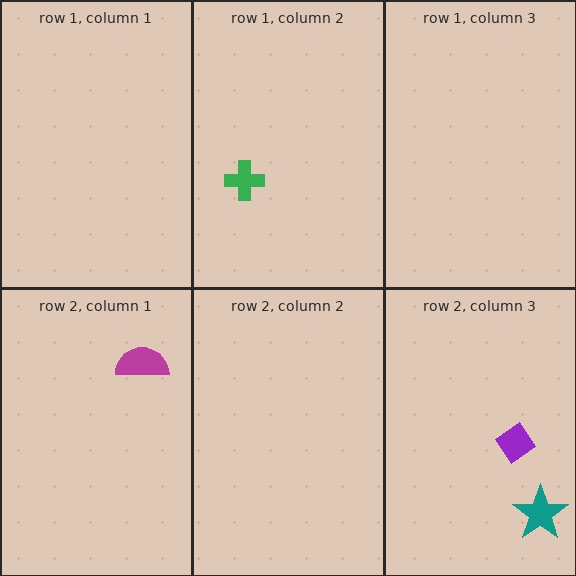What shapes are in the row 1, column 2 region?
The green cross.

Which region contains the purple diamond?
The row 2, column 3 region.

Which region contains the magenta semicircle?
The row 2, column 1 region.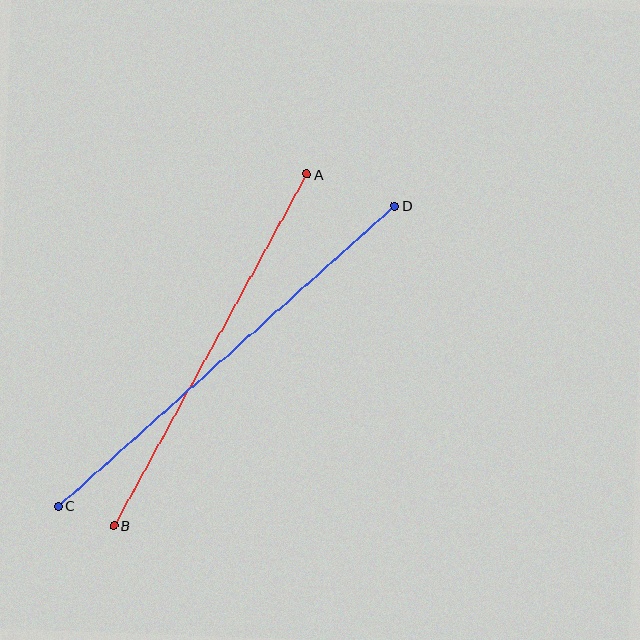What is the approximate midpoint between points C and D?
The midpoint is at approximately (227, 356) pixels.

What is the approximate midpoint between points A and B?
The midpoint is at approximately (211, 350) pixels.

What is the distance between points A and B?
The distance is approximately 401 pixels.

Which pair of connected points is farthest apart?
Points C and D are farthest apart.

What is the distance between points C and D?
The distance is approximately 451 pixels.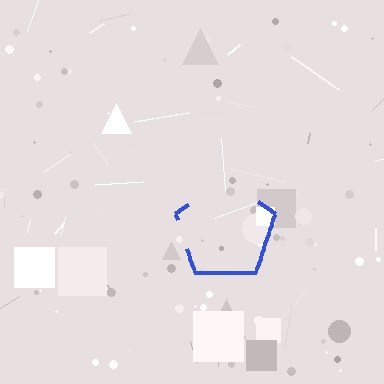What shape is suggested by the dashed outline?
The dashed outline suggests a pentagon.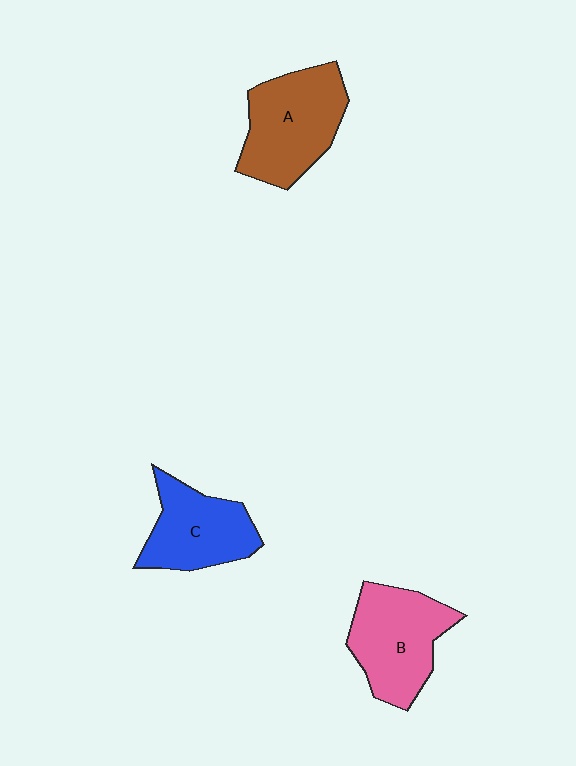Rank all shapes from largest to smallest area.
From largest to smallest: A (brown), B (pink), C (blue).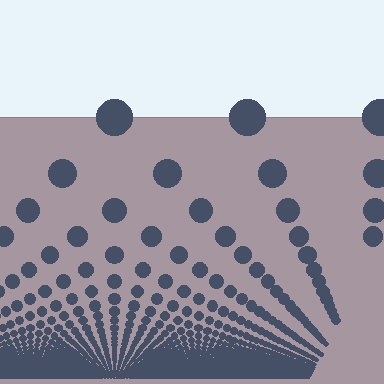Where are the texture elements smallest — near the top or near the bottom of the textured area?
Near the bottom.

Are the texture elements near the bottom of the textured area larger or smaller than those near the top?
Smaller. The gradient is inverted — elements near the bottom are smaller and denser.